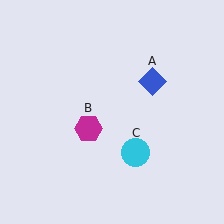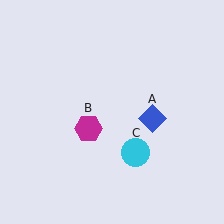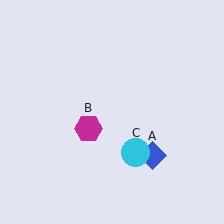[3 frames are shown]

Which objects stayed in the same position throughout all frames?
Magenta hexagon (object B) and cyan circle (object C) remained stationary.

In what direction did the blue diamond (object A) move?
The blue diamond (object A) moved down.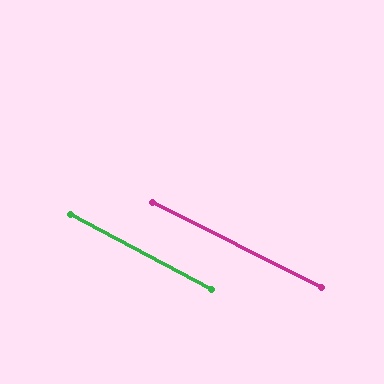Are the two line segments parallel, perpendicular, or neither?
Parallel — their directions differ by only 1.0°.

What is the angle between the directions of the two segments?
Approximately 1 degree.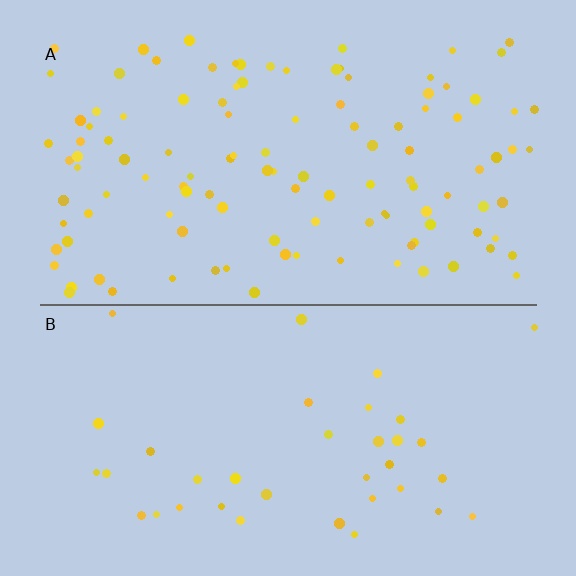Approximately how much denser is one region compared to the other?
Approximately 3.0× — region A over region B.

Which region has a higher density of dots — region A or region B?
A (the top).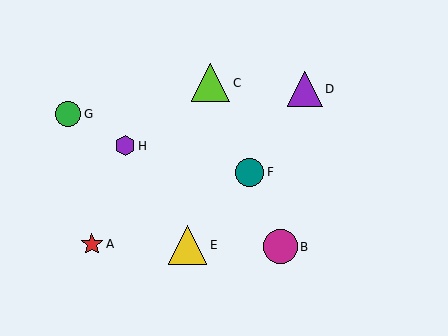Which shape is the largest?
The yellow triangle (labeled E) is the largest.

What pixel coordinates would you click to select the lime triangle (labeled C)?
Click at (211, 83) to select the lime triangle C.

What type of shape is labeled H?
Shape H is a purple hexagon.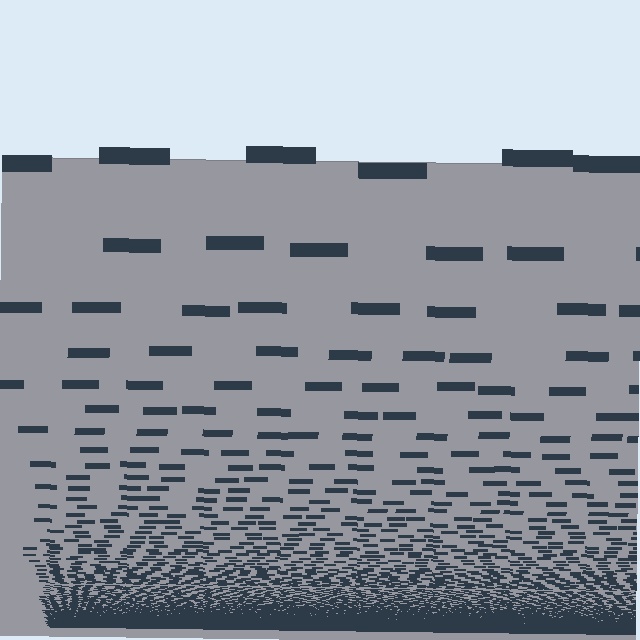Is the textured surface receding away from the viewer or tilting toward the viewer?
The surface appears to tilt toward the viewer. Texture elements get larger and sparser toward the top.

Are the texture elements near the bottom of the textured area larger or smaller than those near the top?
Smaller. The gradient is inverted — elements near the bottom are smaller and denser.